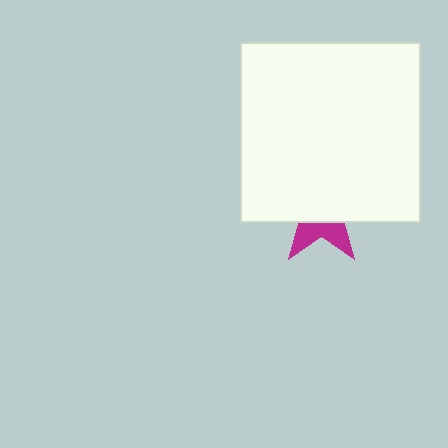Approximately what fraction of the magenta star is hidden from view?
Roughly 67% of the magenta star is hidden behind the white square.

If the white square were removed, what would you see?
You would see the complete magenta star.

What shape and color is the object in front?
The object in front is a white square.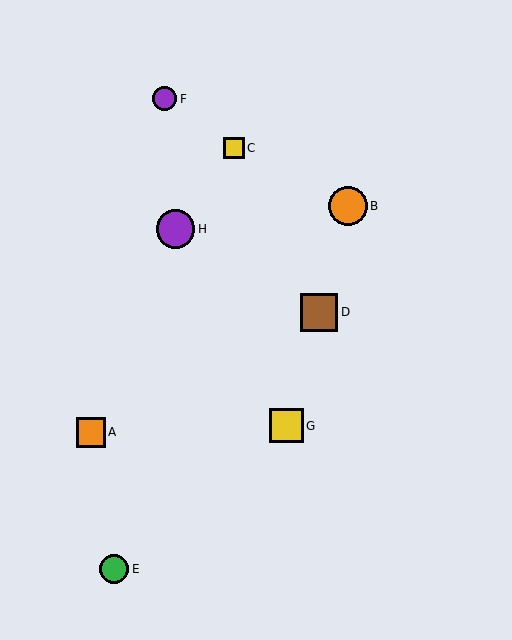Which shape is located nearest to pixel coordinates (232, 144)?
The yellow square (labeled C) at (234, 148) is nearest to that location.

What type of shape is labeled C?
Shape C is a yellow square.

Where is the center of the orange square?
The center of the orange square is at (91, 432).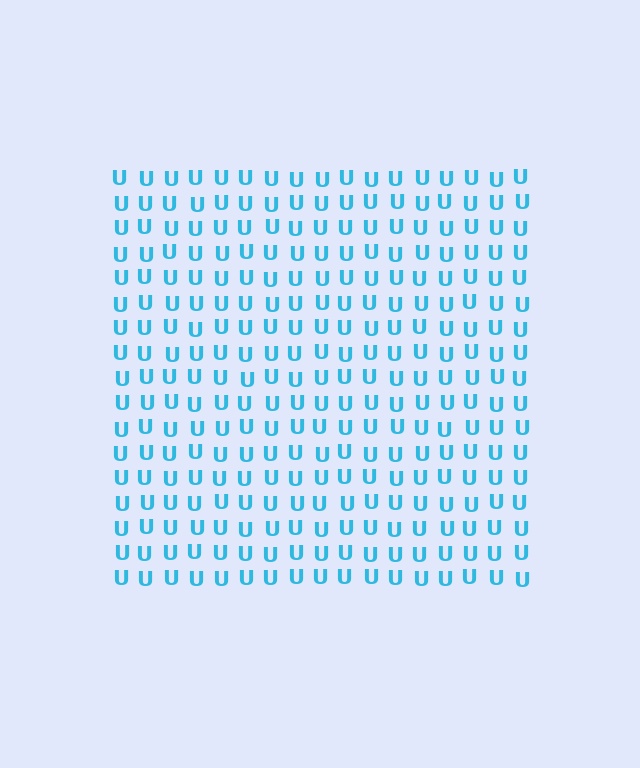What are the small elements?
The small elements are letter U's.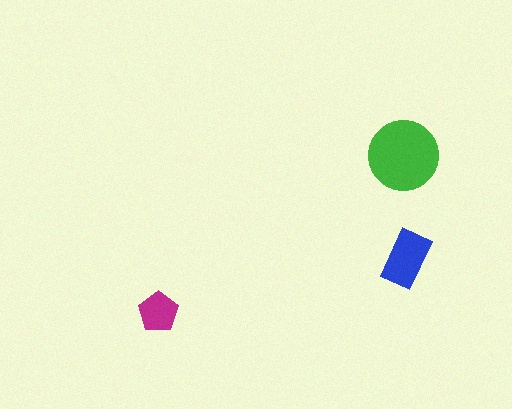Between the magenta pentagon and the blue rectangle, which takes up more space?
The blue rectangle.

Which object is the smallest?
The magenta pentagon.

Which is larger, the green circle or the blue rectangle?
The green circle.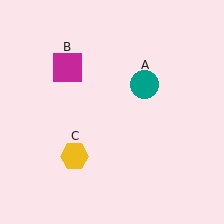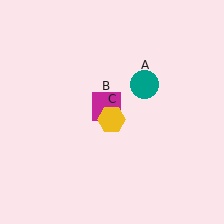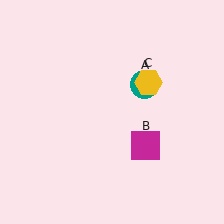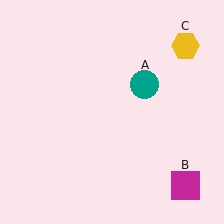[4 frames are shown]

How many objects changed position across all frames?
2 objects changed position: magenta square (object B), yellow hexagon (object C).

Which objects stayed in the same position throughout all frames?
Teal circle (object A) remained stationary.